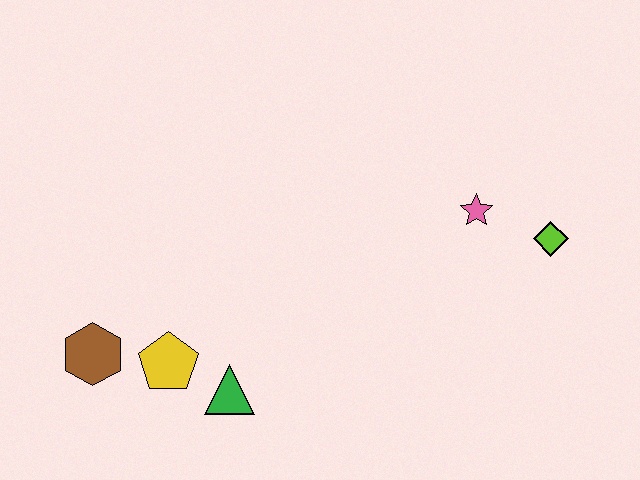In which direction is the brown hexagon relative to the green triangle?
The brown hexagon is to the left of the green triangle.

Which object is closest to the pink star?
The lime diamond is closest to the pink star.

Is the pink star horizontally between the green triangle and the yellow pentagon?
No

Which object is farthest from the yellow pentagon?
The lime diamond is farthest from the yellow pentagon.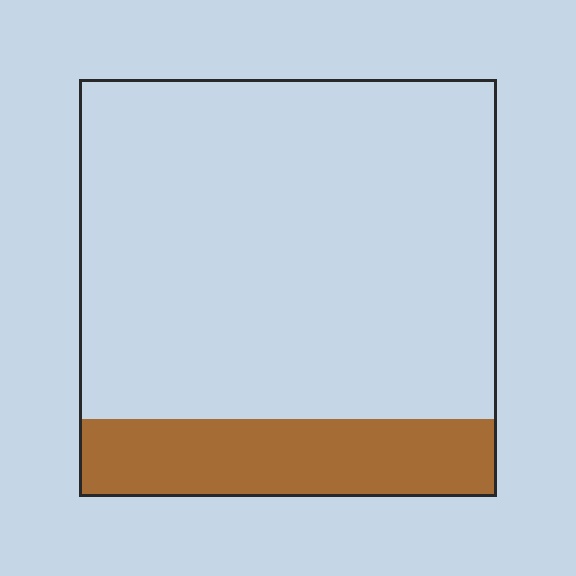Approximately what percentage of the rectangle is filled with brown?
Approximately 20%.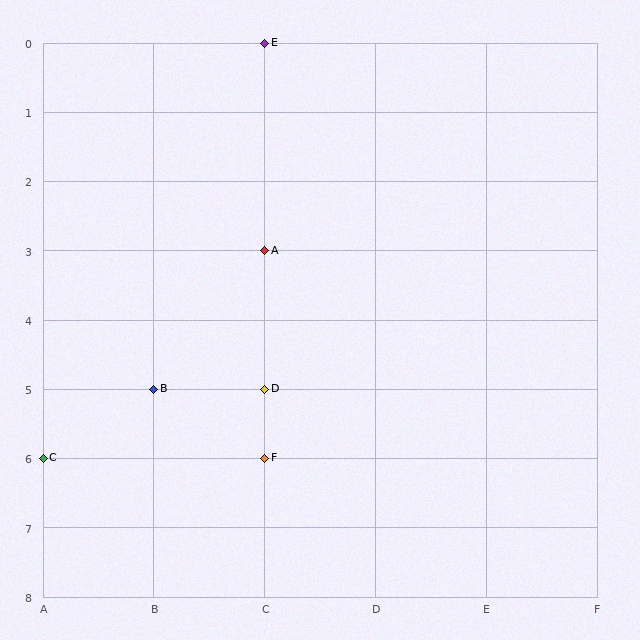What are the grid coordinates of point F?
Point F is at grid coordinates (C, 6).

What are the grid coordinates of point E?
Point E is at grid coordinates (C, 0).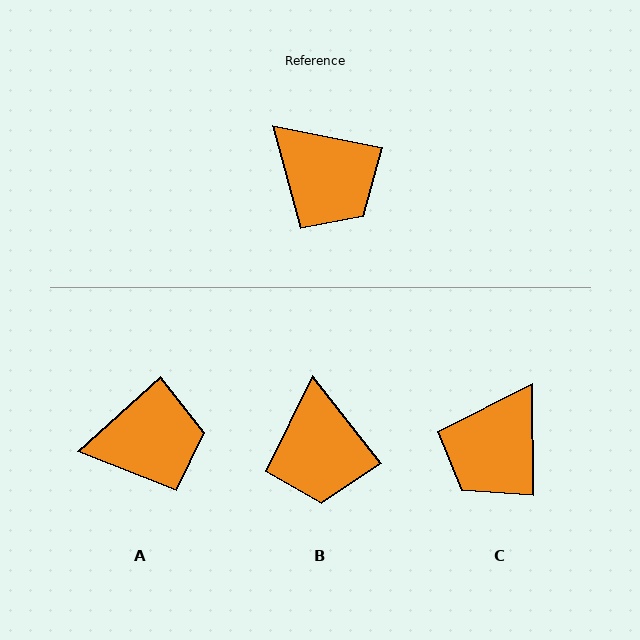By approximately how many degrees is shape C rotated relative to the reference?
Approximately 79 degrees clockwise.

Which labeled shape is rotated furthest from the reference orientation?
C, about 79 degrees away.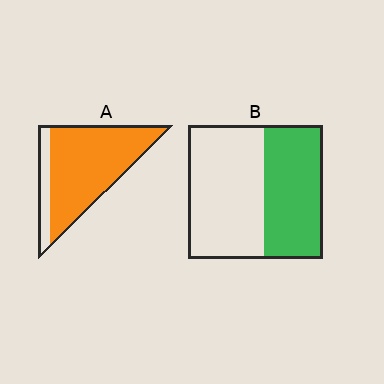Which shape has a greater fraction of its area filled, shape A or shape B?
Shape A.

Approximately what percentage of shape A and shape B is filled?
A is approximately 85% and B is approximately 45%.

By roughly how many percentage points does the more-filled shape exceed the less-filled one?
By roughly 40 percentage points (A over B).